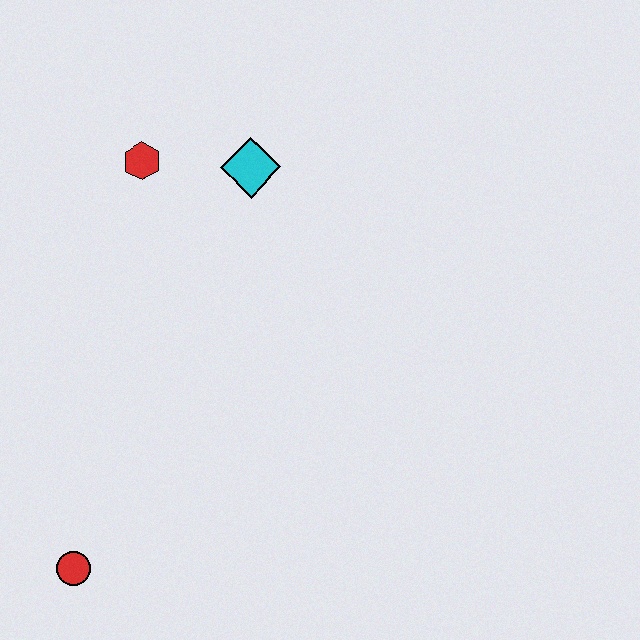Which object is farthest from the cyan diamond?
The red circle is farthest from the cyan diamond.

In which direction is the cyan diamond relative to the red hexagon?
The cyan diamond is to the right of the red hexagon.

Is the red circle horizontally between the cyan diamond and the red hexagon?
No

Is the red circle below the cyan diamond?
Yes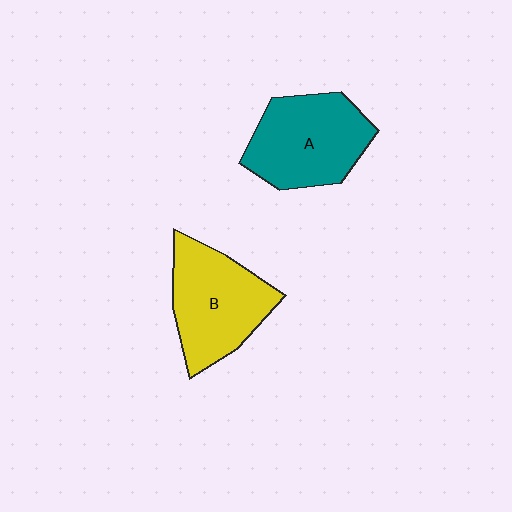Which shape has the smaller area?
Shape B (yellow).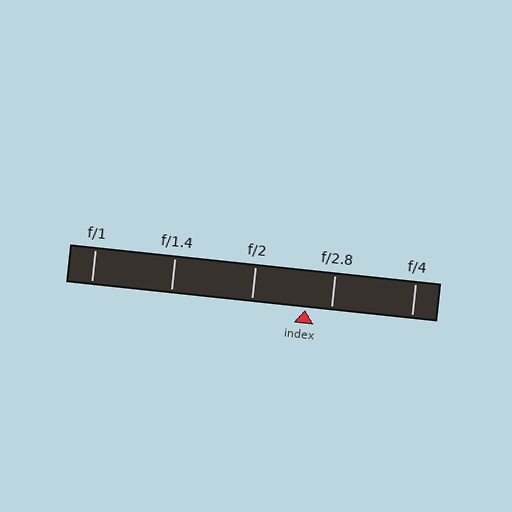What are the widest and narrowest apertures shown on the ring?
The widest aperture shown is f/1 and the narrowest is f/4.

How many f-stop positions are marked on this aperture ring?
There are 5 f-stop positions marked.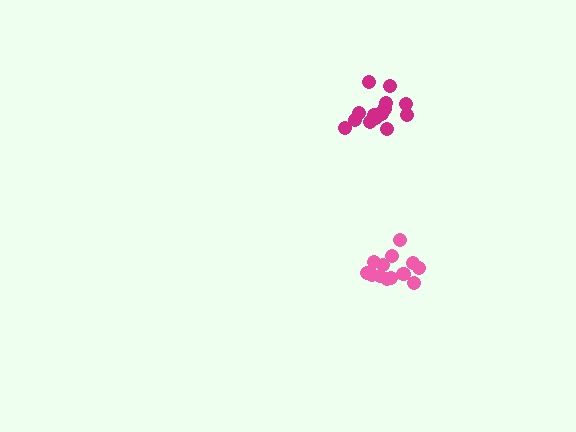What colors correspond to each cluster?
The clusters are colored: pink, magenta.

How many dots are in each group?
Group 1: 13 dots, Group 2: 16 dots (29 total).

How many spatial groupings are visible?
There are 2 spatial groupings.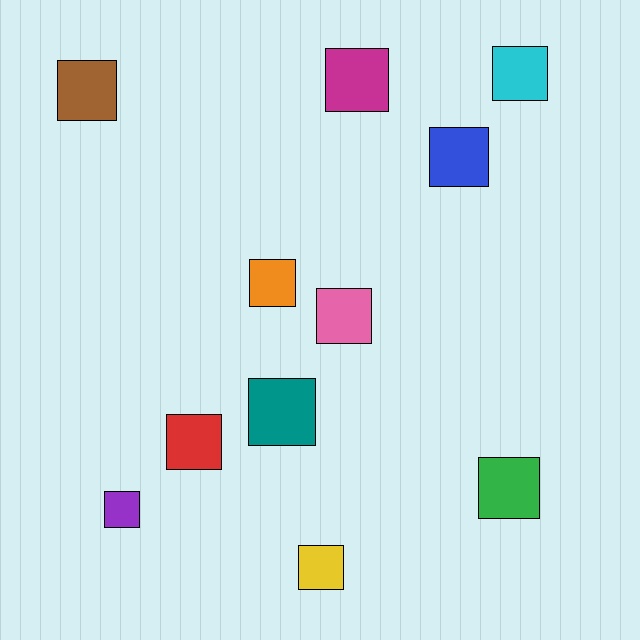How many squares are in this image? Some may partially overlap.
There are 11 squares.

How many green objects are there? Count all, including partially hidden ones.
There is 1 green object.